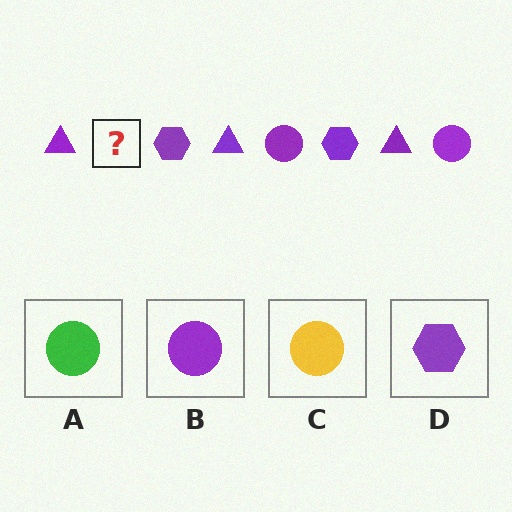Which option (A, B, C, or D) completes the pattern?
B.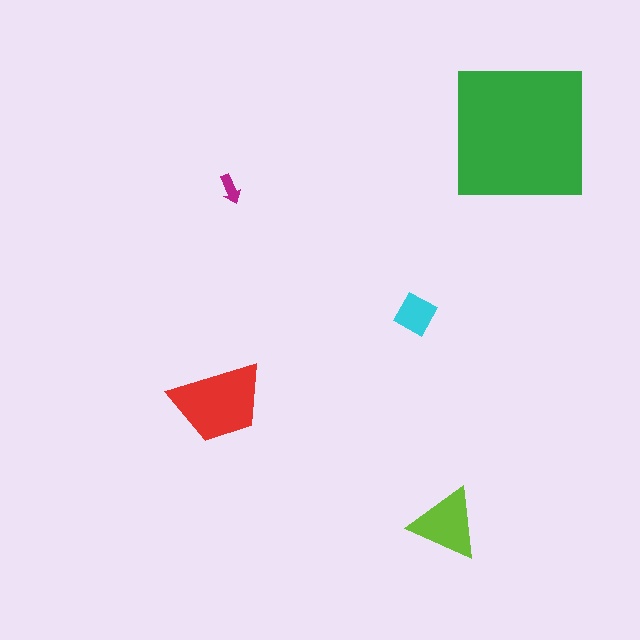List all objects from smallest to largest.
The magenta arrow, the cyan diamond, the lime triangle, the red trapezoid, the green square.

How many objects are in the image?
There are 5 objects in the image.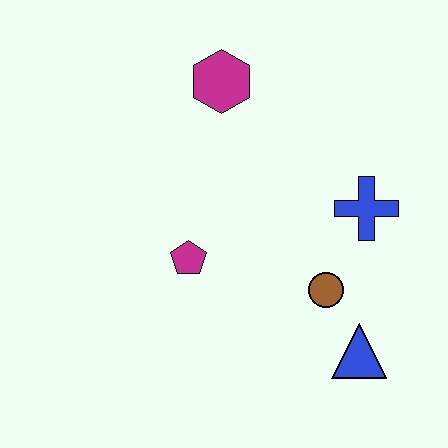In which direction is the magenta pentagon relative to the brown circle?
The magenta pentagon is to the left of the brown circle.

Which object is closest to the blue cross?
The brown circle is closest to the blue cross.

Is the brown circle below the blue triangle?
No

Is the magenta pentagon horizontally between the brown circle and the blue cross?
No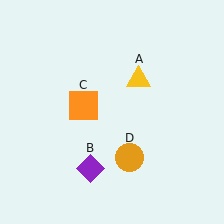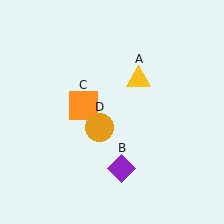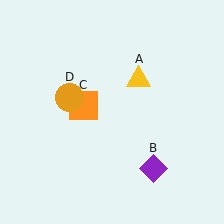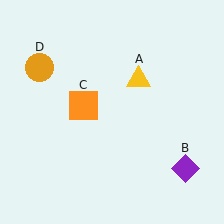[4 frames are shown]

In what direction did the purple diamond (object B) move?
The purple diamond (object B) moved right.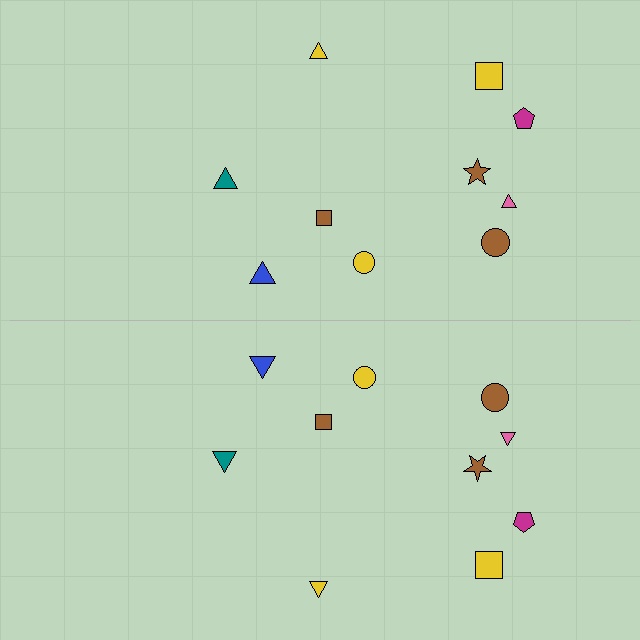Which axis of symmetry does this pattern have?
The pattern has a horizontal axis of symmetry running through the center of the image.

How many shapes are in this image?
There are 20 shapes in this image.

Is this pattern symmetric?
Yes, this pattern has bilateral (reflection) symmetry.